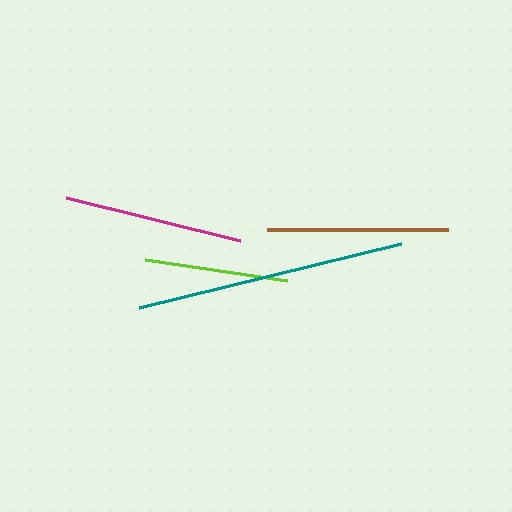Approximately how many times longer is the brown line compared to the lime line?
The brown line is approximately 1.3 times the length of the lime line.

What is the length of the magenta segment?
The magenta segment is approximately 180 pixels long.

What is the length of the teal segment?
The teal segment is approximately 270 pixels long.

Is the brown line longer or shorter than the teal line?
The teal line is longer than the brown line.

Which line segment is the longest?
The teal line is the longest at approximately 270 pixels.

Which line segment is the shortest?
The lime line is the shortest at approximately 144 pixels.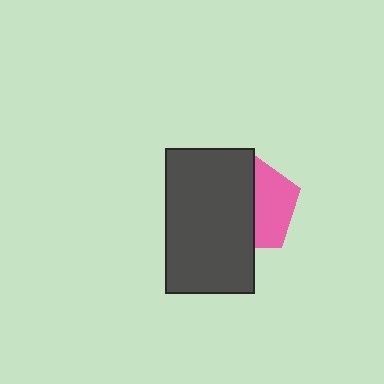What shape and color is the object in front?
The object in front is a dark gray rectangle.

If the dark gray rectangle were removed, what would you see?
You would see the complete pink pentagon.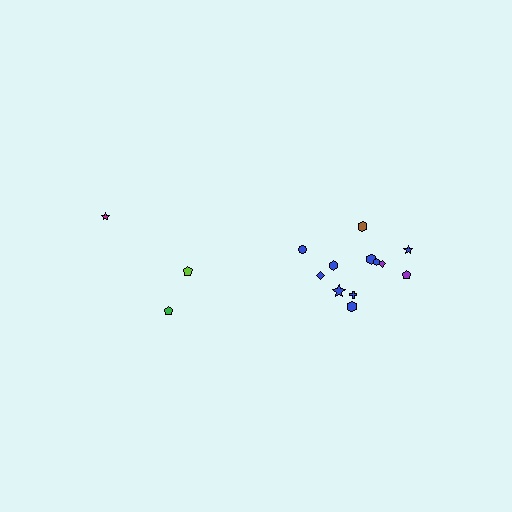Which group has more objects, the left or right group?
The right group.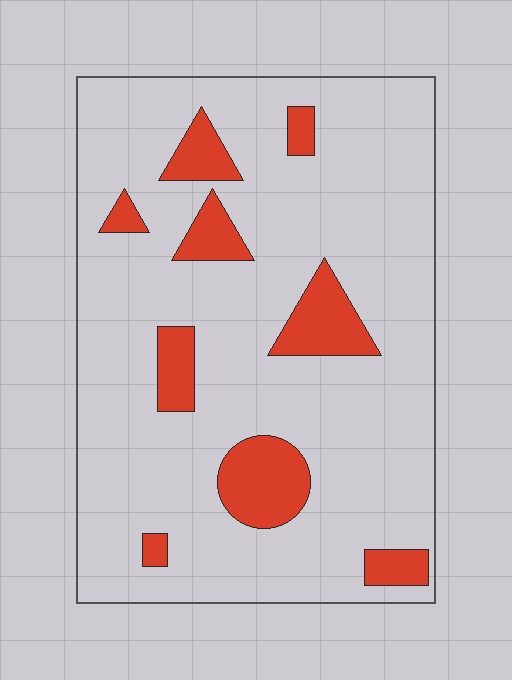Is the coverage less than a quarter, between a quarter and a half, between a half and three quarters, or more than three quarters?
Less than a quarter.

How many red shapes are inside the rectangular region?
9.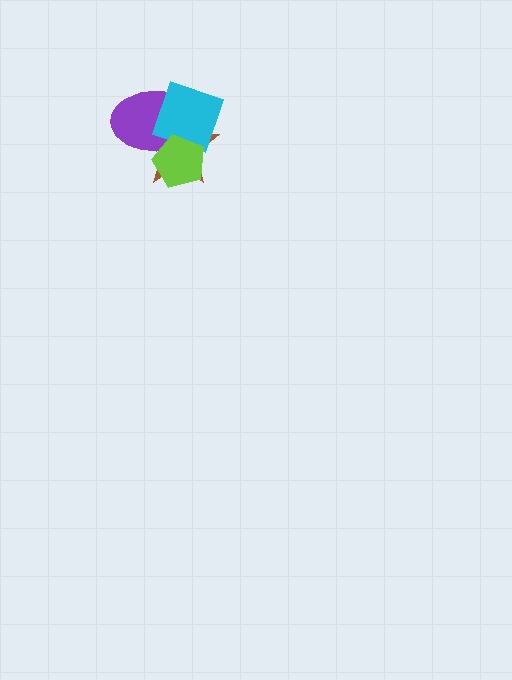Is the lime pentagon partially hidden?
No, no other shape covers it.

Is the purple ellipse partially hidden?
Yes, it is partially covered by another shape.